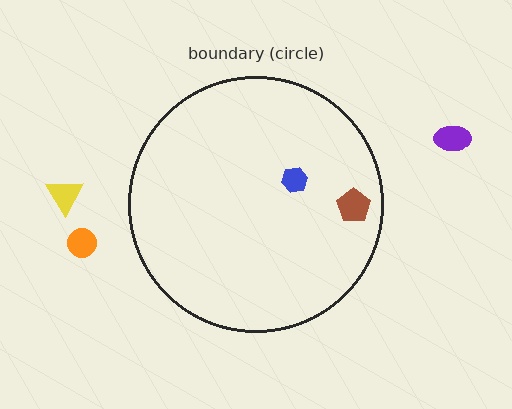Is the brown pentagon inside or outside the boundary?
Inside.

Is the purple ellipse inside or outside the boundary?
Outside.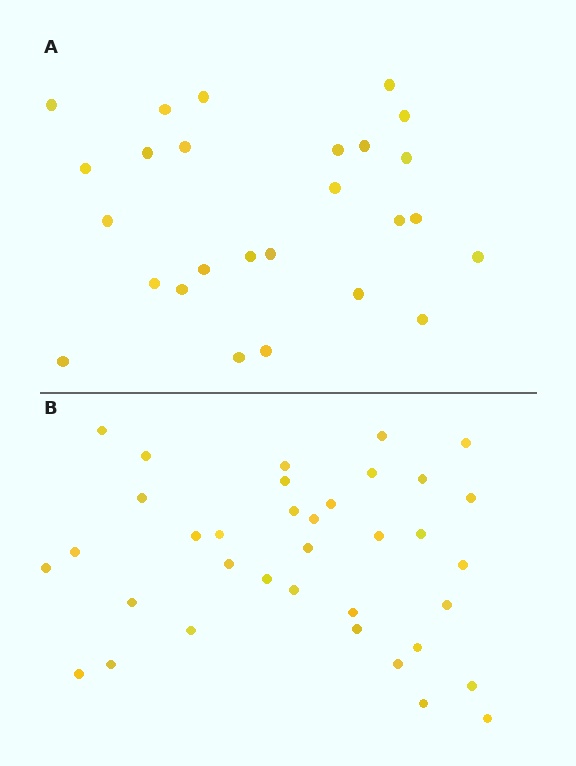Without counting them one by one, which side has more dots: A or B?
Region B (the bottom region) has more dots.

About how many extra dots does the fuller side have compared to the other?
Region B has roughly 10 or so more dots than region A.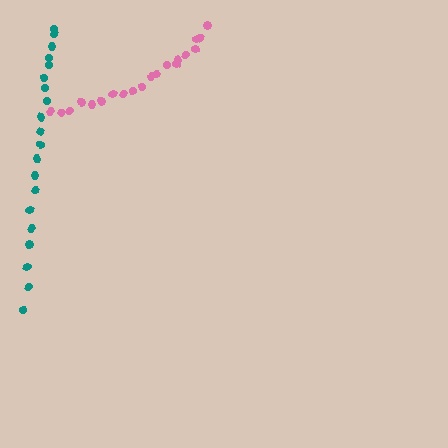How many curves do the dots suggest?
There are 2 distinct paths.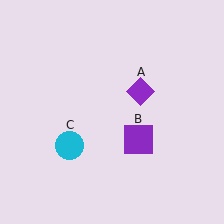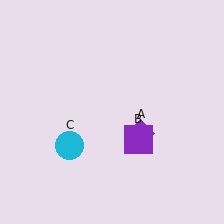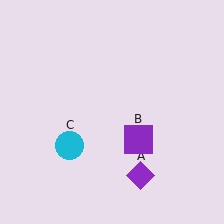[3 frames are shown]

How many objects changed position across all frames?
1 object changed position: purple diamond (object A).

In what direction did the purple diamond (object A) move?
The purple diamond (object A) moved down.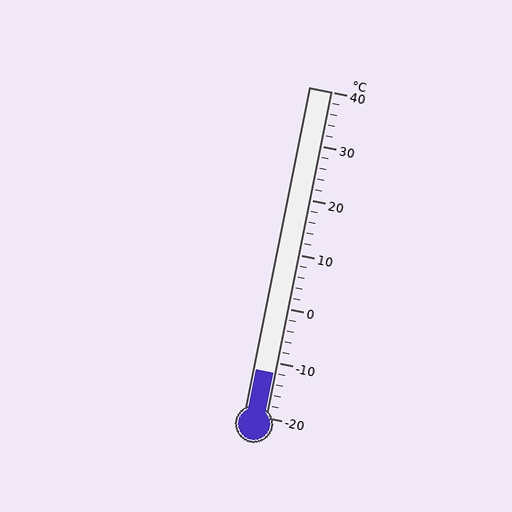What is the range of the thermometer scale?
The thermometer scale ranges from -20°C to 40°C.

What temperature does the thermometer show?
The thermometer shows approximately -12°C.